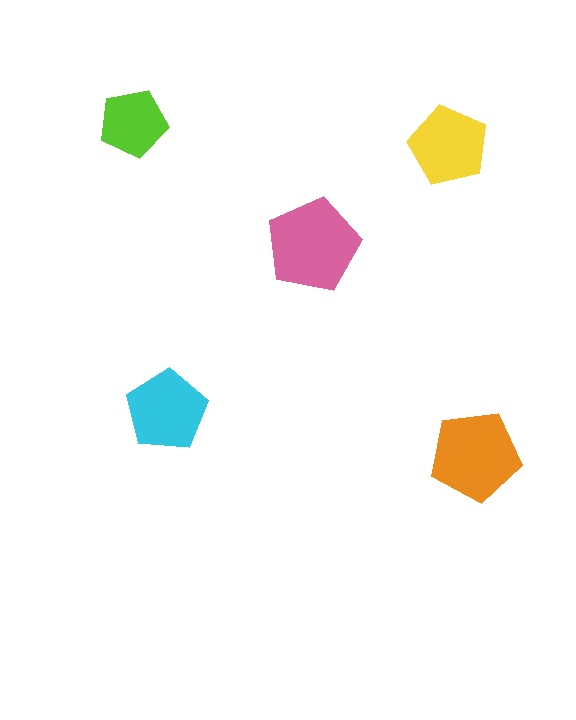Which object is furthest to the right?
The orange pentagon is rightmost.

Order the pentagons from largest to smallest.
the pink one, the orange one, the cyan one, the yellow one, the lime one.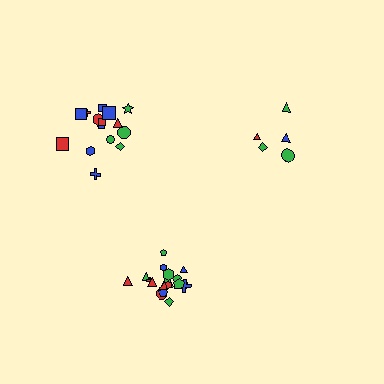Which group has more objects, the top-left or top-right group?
The top-left group.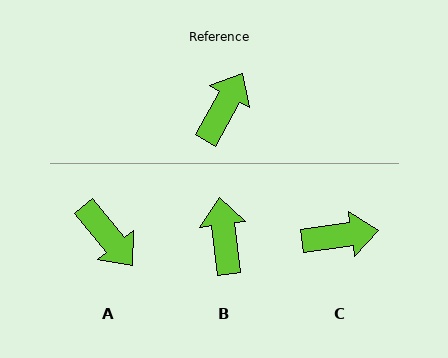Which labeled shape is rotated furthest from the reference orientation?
A, about 112 degrees away.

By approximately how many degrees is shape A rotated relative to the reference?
Approximately 112 degrees clockwise.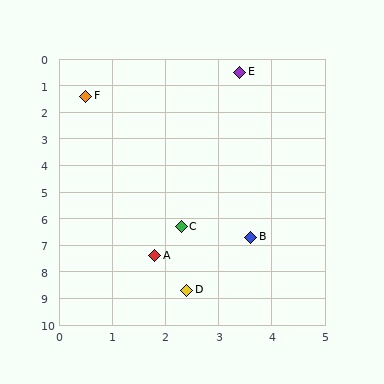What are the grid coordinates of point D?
Point D is at approximately (2.4, 8.7).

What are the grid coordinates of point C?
Point C is at approximately (2.3, 6.3).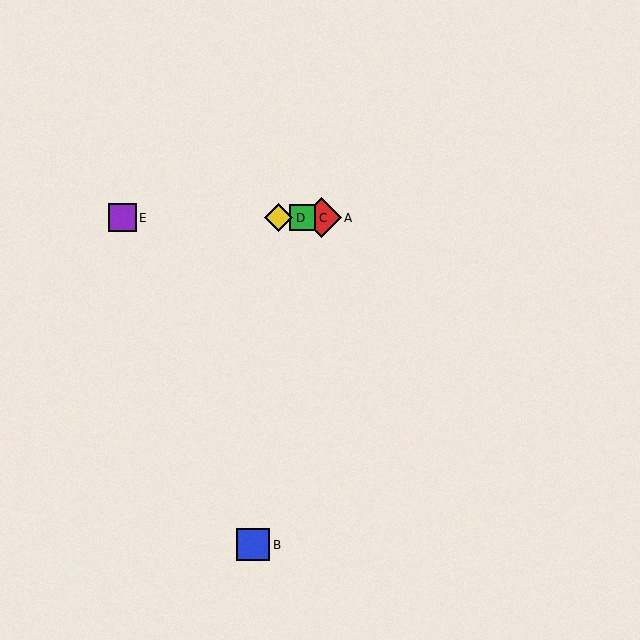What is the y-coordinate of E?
Object E is at y≈218.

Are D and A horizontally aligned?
Yes, both are at y≈218.